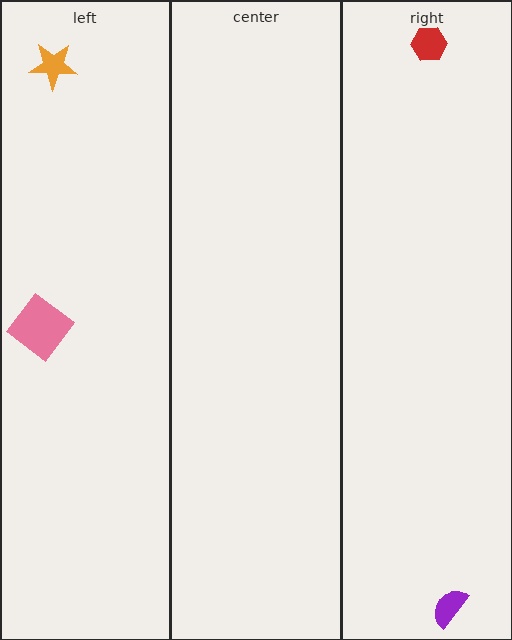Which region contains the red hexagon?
The right region.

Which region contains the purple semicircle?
The right region.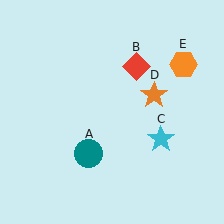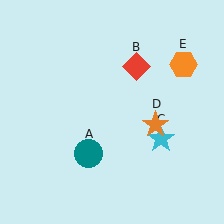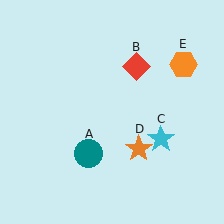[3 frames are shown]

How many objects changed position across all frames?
1 object changed position: orange star (object D).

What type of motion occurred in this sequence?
The orange star (object D) rotated clockwise around the center of the scene.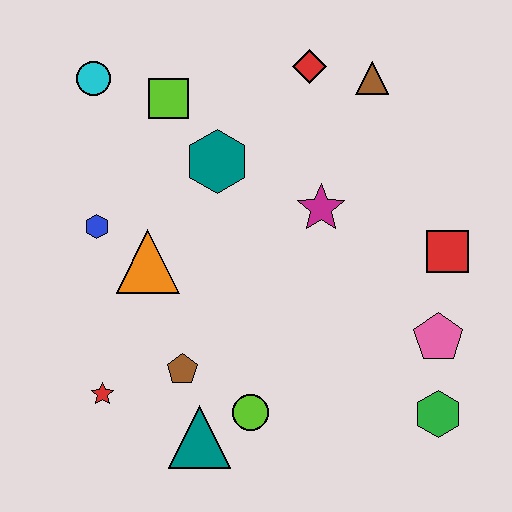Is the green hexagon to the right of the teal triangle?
Yes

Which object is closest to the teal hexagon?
The lime square is closest to the teal hexagon.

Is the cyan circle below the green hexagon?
No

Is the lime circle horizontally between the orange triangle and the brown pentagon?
No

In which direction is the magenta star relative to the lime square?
The magenta star is to the right of the lime square.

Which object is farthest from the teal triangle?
The brown triangle is farthest from the teal triangle.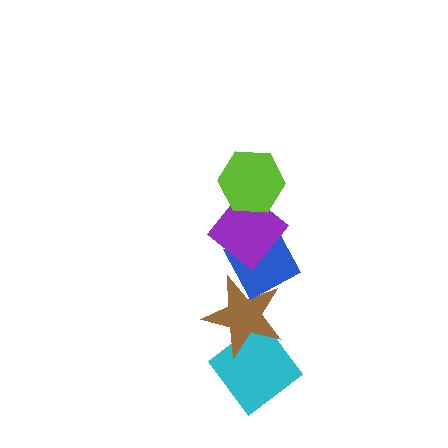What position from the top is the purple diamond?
The purple diamond is 2nd from the top.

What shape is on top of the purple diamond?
The lime hexagon is on top of the purple diamond.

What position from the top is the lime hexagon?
The lime hexagon is 1st from the top.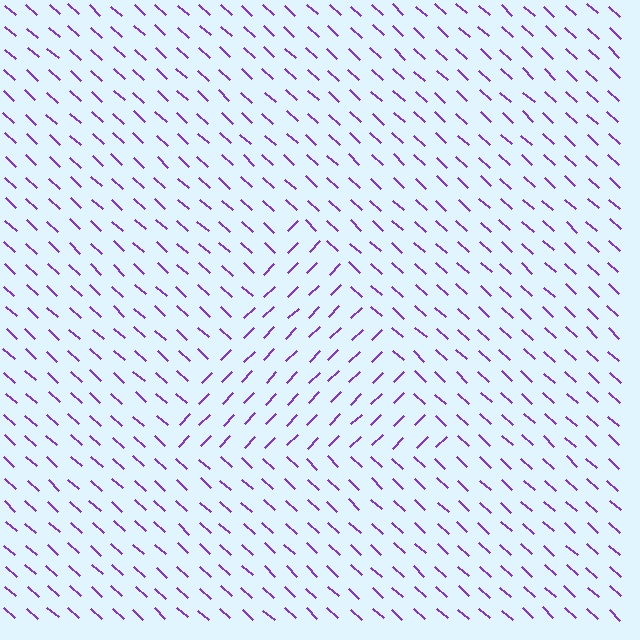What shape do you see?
I see a triangle.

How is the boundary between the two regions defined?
The boundary is defined purely by a change in line orientation (approximately 87 degrees difference). All lines are the same color and thickness.